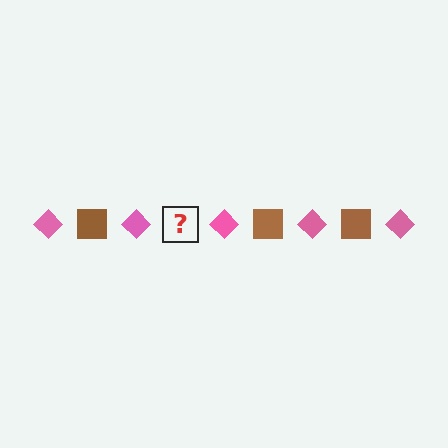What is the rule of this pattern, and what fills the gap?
The rule is that the pattern alternates between pink diamond and brown square. The gap should be filled with a brown square.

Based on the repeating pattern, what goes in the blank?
The blank should be a brown square.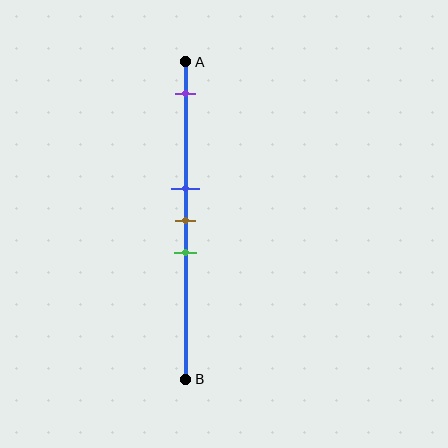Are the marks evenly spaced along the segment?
No, the marks are not evenly spaced.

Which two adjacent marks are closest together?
The blue and brown marks are the closest adjacent pair.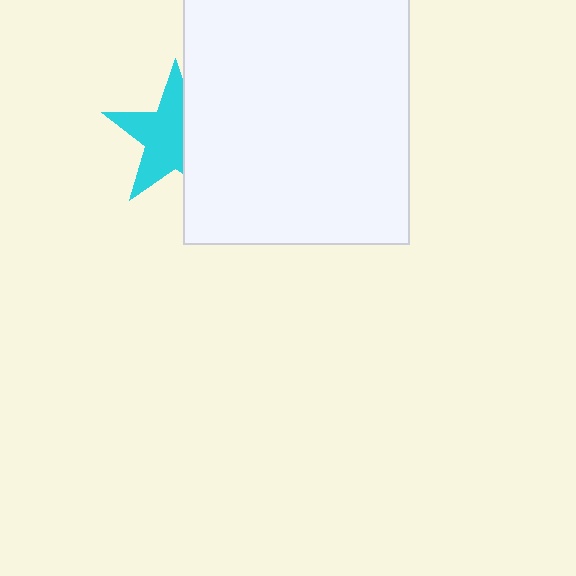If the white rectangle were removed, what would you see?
You would see the complete cyan star.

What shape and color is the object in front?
The object in front is a white rectangle.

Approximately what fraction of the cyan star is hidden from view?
Roughly 39% of the cyan star is hidden behind the white rectangle.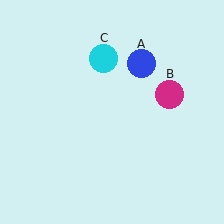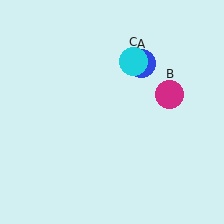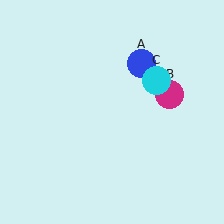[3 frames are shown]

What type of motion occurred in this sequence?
The cyan circle (object C) rotated clockwise around the center of the scene.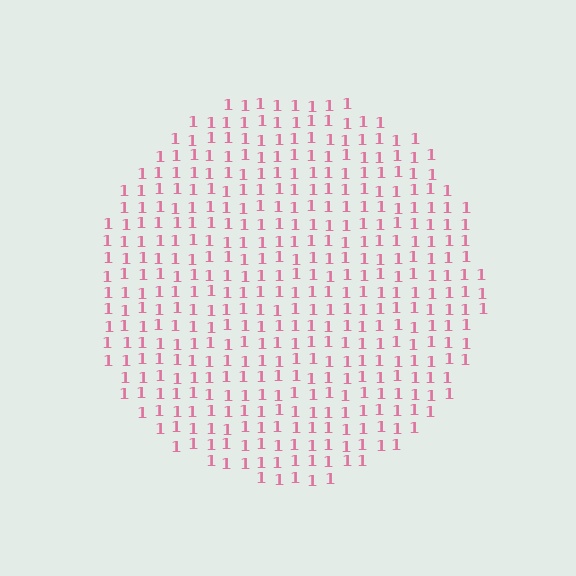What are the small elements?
The small elements are digit 1's.